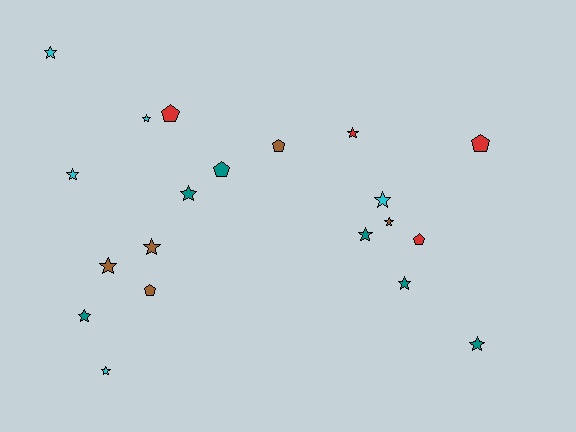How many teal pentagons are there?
There is 1 teal pentagon.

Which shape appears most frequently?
Star, with 14 objects.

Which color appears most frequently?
Teal, with 6 objects.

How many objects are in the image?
There are 20 objects.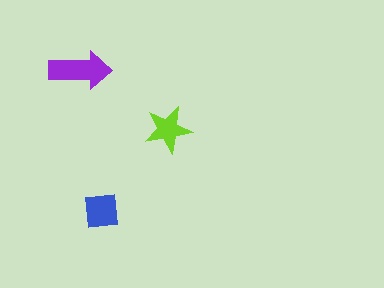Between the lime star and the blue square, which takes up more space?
The blue square.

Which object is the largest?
The purple arrow.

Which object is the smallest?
The lime star.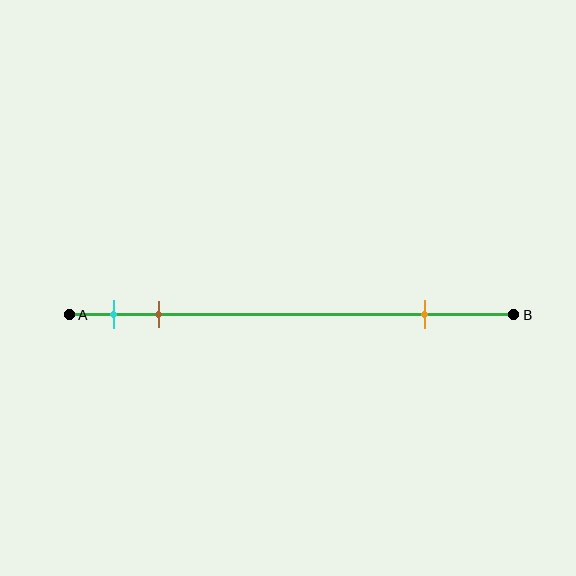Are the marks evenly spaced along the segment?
No, the marks are not evenly spaced.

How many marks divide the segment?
There are 3 marks dividing the segment.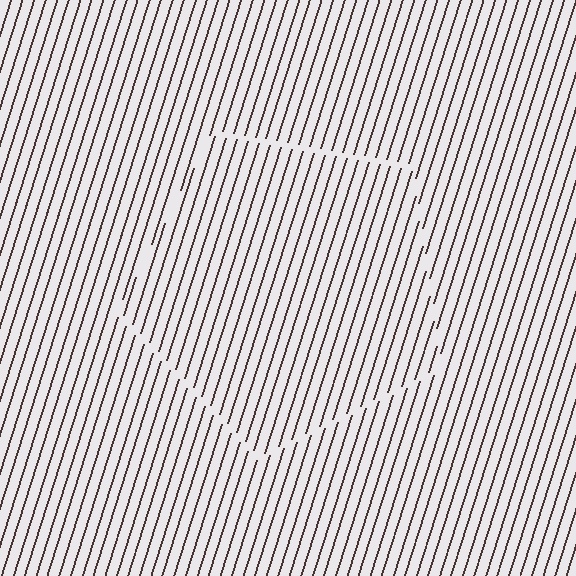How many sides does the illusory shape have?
5 sides — the line-ends trace a pentagon.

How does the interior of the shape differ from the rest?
The interior of the shape contains the same grating, shifted by half a period — the contour is defined by the phase discontinuity where line-ends from the inner and outer gratings abut.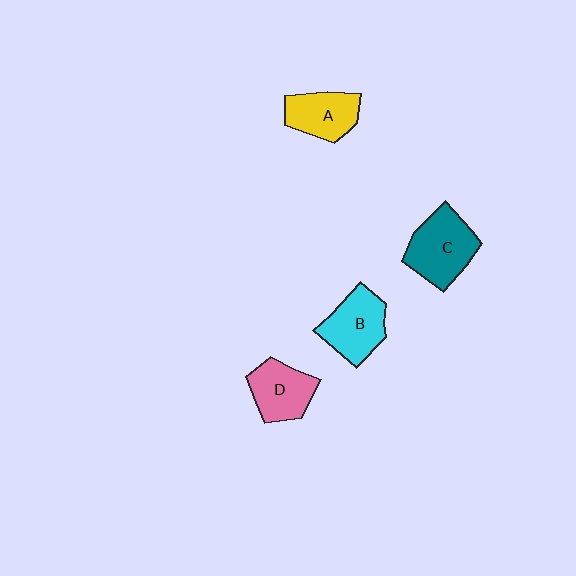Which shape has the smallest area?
Shape A (yellow).